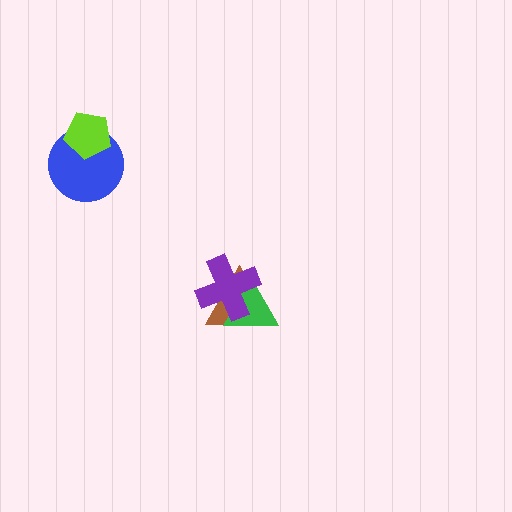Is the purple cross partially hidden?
No, no other shape covers it.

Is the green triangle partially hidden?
Yes, it is partially covered by another shape.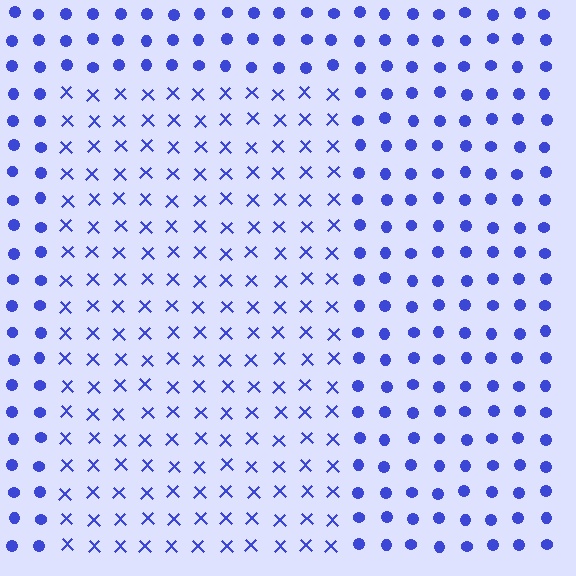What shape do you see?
I see a rectangle.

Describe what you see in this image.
The image is filled with small blue elements arranged in a uniform grid. A rectangle-shaped region contains X marks, while the surrounding area contains circles. The boundary is defined purely by the change in element shape.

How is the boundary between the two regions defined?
The boundary is defined by a change in element shape: X marks inside vs. circles outside. All elements share the same color and spacing.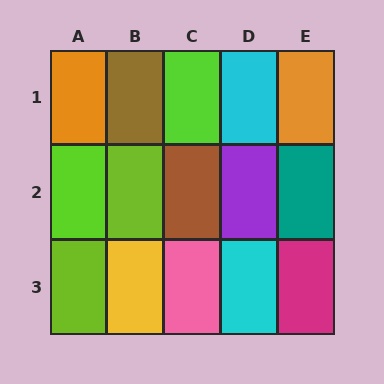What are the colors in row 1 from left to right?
Orange, brown, lime, cyan, orange.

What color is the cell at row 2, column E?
Teal.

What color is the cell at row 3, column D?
Cyan.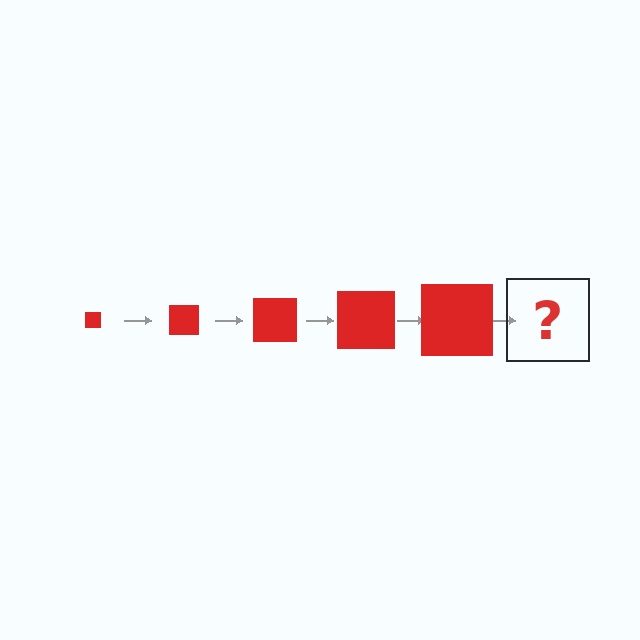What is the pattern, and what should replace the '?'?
The pattern is that the square gets progressively larger each step. The '?' should be a red square, larger than the previous one.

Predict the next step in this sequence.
The next step is a red square, larger than the previous one.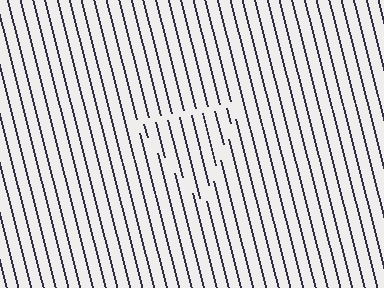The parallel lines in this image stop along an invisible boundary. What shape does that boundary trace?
An illusory triangle. The interior of the shape contains the same grating, shifted by half a period — the contour is defined by the phase discontinuity where line-ends from the inner and outer gratings abut.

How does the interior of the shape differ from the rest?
The interior of the shape contains the same grating, shifted by half a period — the contour is defined by the phase discontinuity where line-ends from the inner and outer gratings abut.